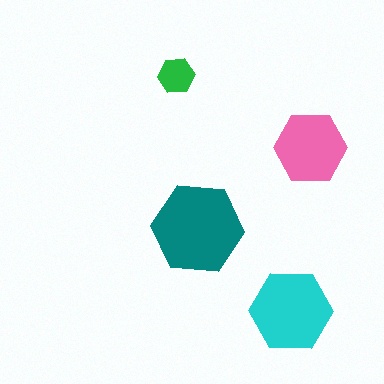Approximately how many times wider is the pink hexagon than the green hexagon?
About 2 times wider.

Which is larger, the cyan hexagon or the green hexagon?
The cyan one.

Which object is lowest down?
The cyan hexagon is bottommost.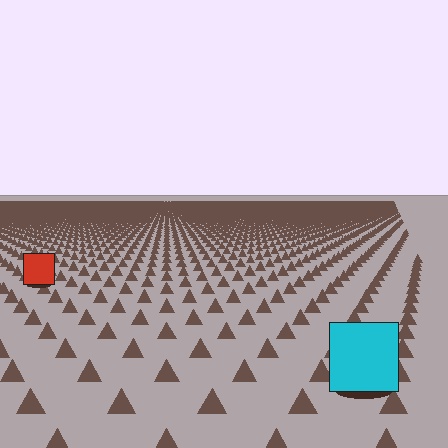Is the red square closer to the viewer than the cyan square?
No. The cyan square is closer — you can tell from the texture gradient: the ground texture is coarser near it.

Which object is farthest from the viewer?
The red square is farthest from the viewer. It appears smaller and the ground texture around it is denser.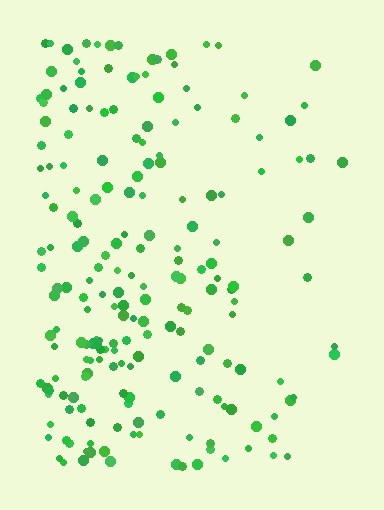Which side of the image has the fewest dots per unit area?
The right.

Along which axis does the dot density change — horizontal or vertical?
Horizontal.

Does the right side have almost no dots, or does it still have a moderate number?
Still a moderate number, just noticeably fewer than the left.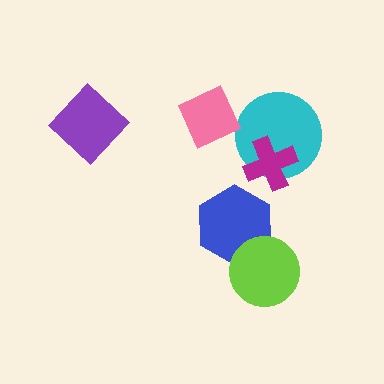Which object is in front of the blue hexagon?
The lime circle is in front of the blue hexagon.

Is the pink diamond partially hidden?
No, no other shape covers it.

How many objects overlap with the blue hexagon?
1 object overlaps with the blue hexagon.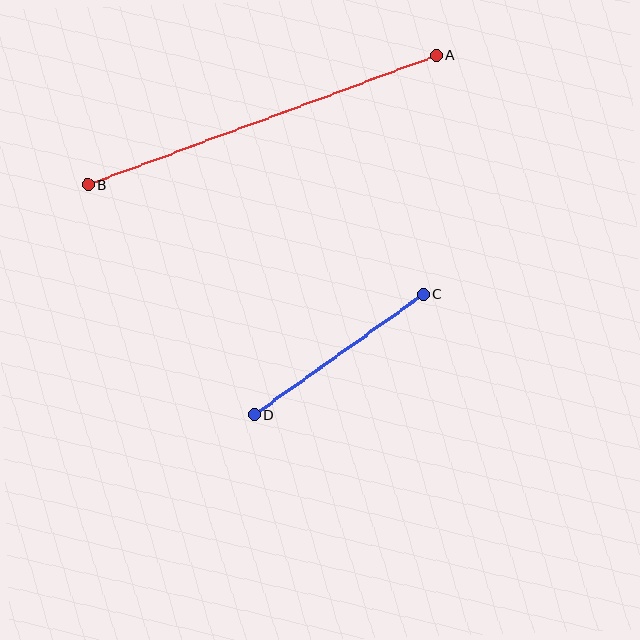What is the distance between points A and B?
The distance is approximately 371 pixels.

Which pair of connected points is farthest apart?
Points A and B are farthest apart.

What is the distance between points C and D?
The distance is approximately 208 pixels.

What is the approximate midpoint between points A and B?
The midpoint is at approximately (262, 120) pixels.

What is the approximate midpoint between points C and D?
The midpoint is at approximately (339, 355) pixels.